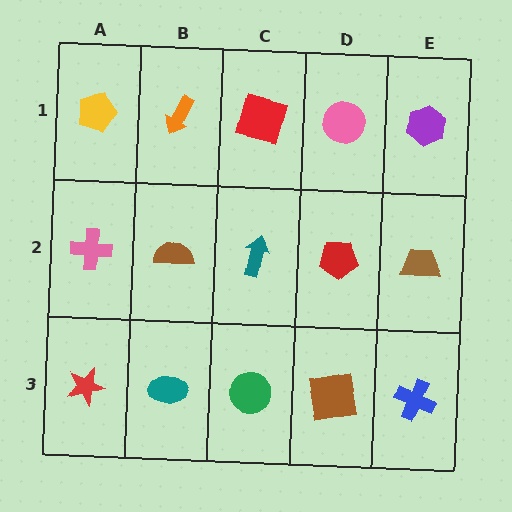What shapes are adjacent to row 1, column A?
A pink cross (row 2, column A), an orange arrow (row 1, column B).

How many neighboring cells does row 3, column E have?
2.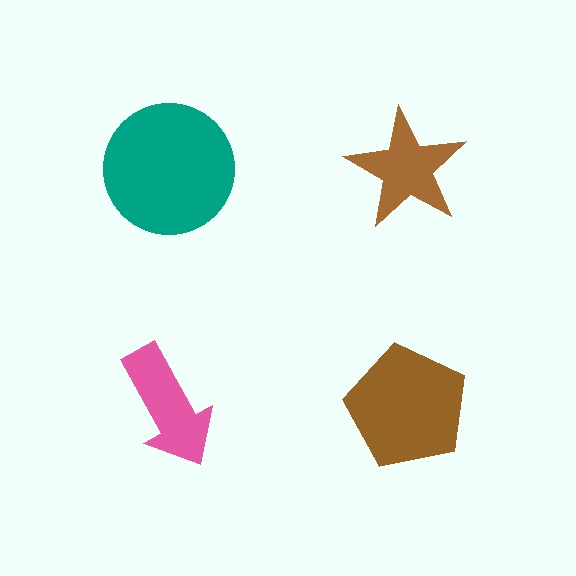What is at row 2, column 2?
A brown pentagon.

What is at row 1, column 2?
A brown star.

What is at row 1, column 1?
A teal circle.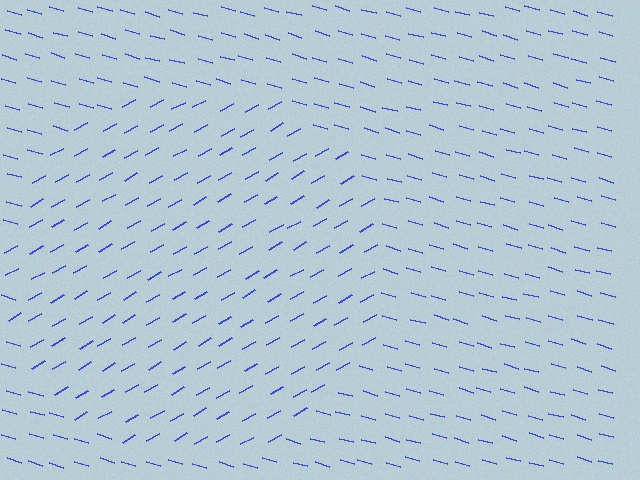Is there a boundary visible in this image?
Yes, there is a texture boundary formed by a change in line orientation.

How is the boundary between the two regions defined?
The boundary is defined purely by a change in line orientation (approximately 45 degrees difference). All lines are the same color and thickness.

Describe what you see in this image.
The image is filled with small blue line segments. A circle region in the image has lines oriented differently from the surrounding lines, creating a visible texture boundary.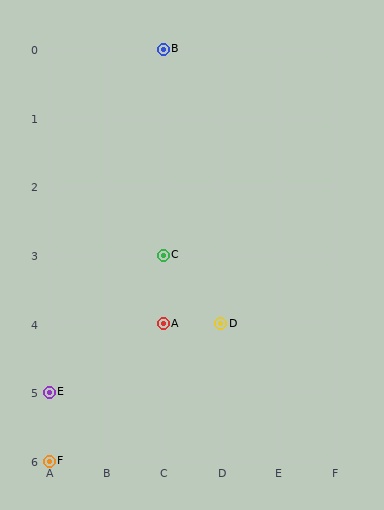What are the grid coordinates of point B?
Point B is at grid coordinates (C, 0).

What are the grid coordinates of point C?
Point C is at grid coordinates (C, 3).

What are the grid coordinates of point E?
Point E is at grid coordinates (A, 5).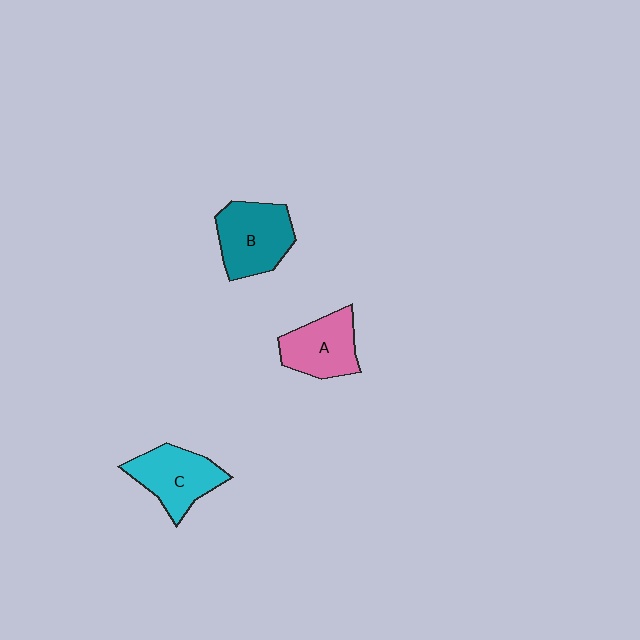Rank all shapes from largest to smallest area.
From largest to smallest: B (teal), C (cyan), A (pink).